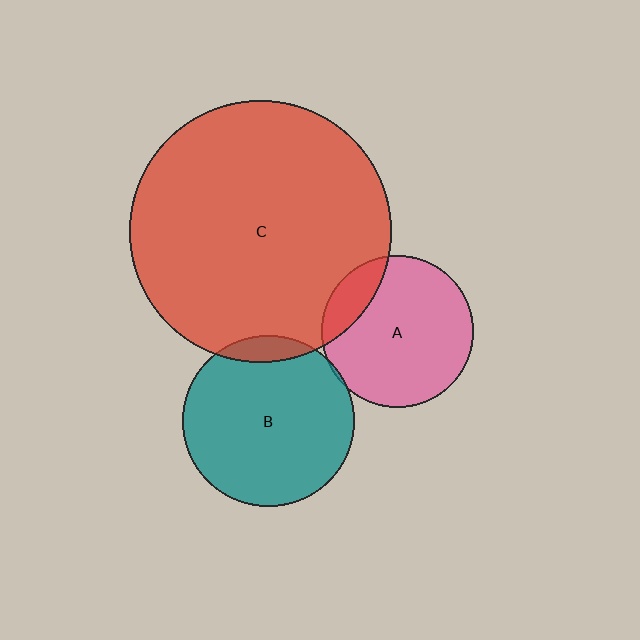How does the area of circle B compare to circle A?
Approximately 1.3 times.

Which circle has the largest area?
Circle C (red).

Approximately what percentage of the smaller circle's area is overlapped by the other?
Approximately 5%.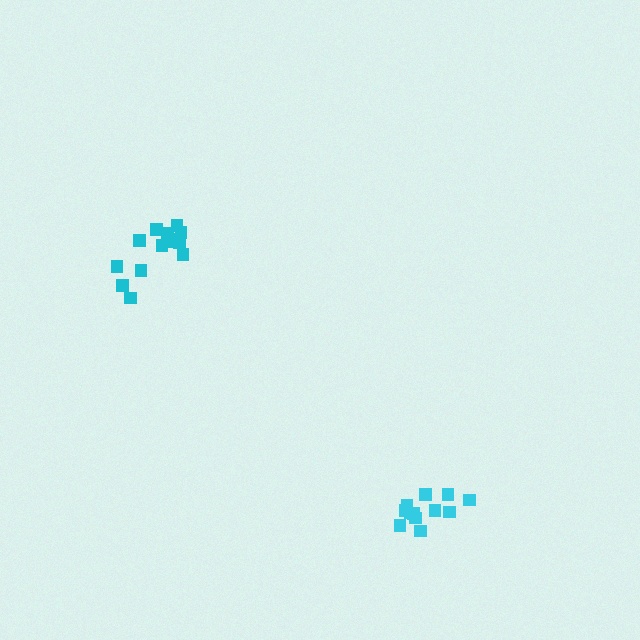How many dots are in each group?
Group 1: 12 dots, Group 2: 14 dots (26 total).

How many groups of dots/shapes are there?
There are 2 groups.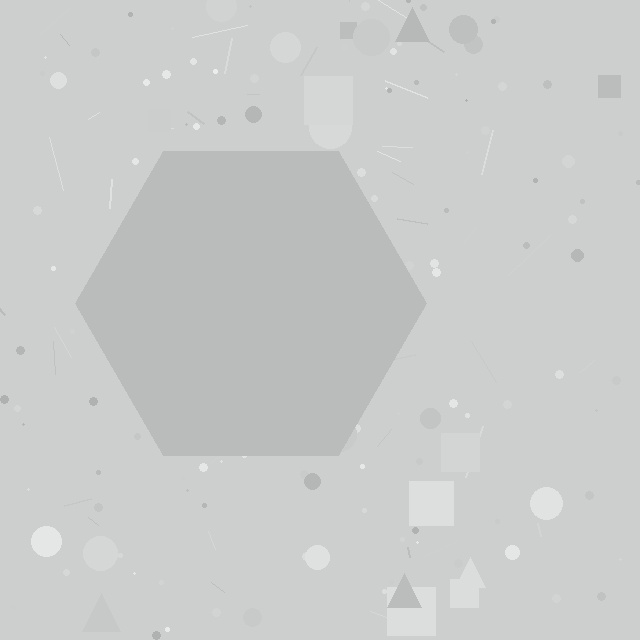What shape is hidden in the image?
A hexagon is hidden in the image.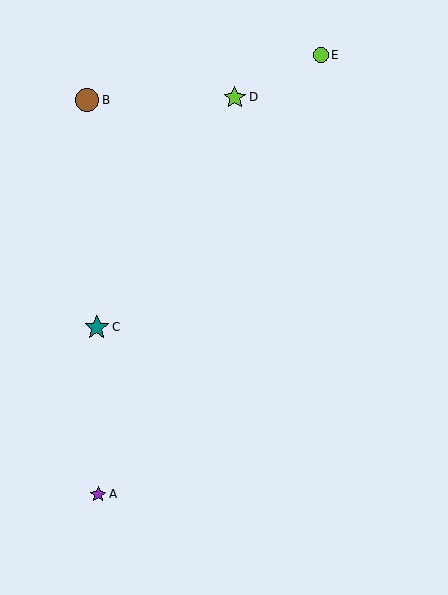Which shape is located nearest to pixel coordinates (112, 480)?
The purple star (labeled A) at (98, 494) is nearest to that location.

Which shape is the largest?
The teal star (labeled C) is the largest.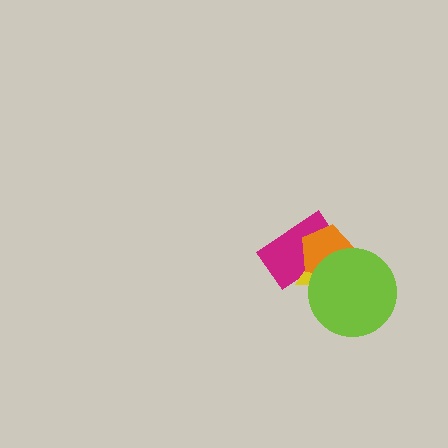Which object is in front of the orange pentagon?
The lime circle is in front of the orange pentagon.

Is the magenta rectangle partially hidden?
Yes, it is partially covered by another shape.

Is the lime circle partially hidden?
No, no other shape covers it.